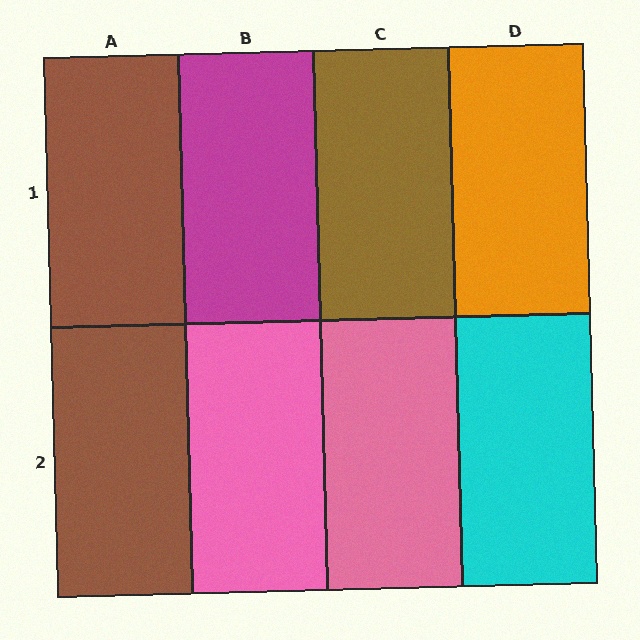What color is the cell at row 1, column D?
Orange.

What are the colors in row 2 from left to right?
Brown, pink, pink, cyan.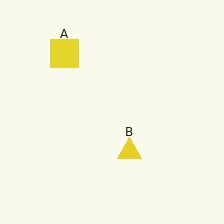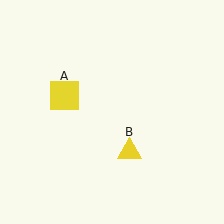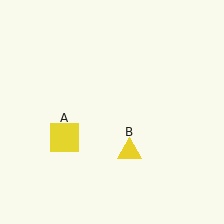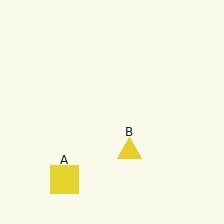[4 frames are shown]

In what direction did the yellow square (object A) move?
The yellow square (object A) moved down.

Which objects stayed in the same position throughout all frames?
Yellow triangle (object B) remained stationary.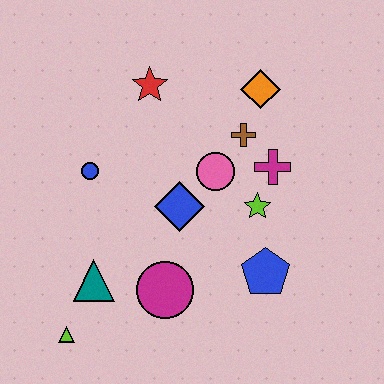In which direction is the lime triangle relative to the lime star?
The lime triangle is to the left of the lime star.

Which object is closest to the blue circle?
The blue diamond is closest to the blue circle.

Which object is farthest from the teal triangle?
The orange diamond is farthest from the teal triangle.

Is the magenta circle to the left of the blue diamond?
Yes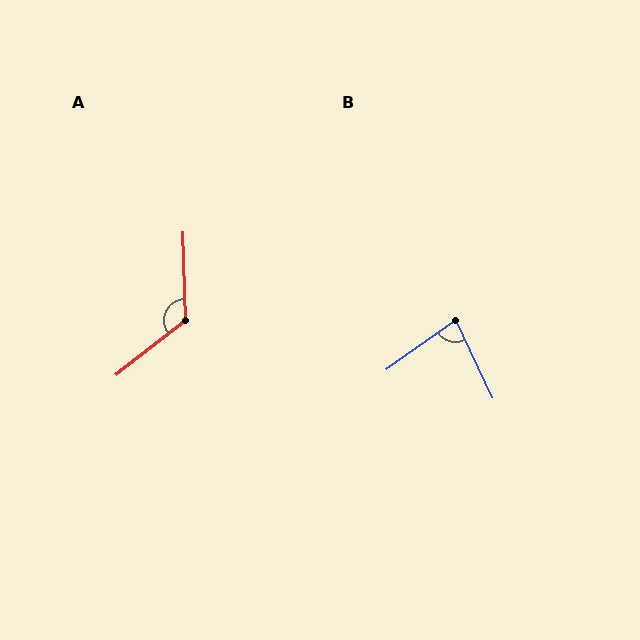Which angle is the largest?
A, at approximately 127 degrees.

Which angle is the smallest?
B, at approximately 80 degrees.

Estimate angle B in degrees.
Approximately 80 degrees.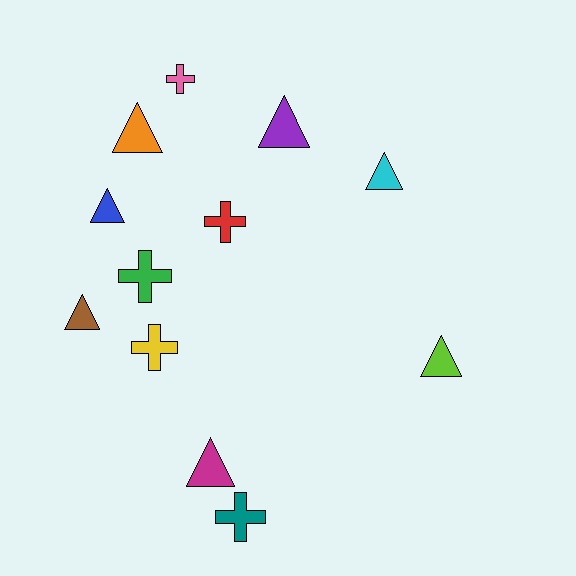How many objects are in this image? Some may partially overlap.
There are 12 objects.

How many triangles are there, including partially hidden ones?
There are 7 triangles.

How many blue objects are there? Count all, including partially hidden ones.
There is 1 blue object.